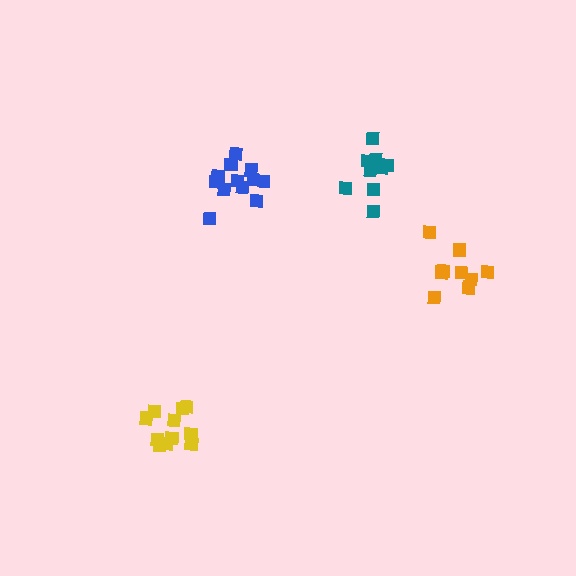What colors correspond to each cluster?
The clusters are colored: blue, teal, yellow, orange.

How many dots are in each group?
Group 1: 12 dots, Group 2: 9 dots, Group 3: 11 dots, Group 4: 9 dots (41 total).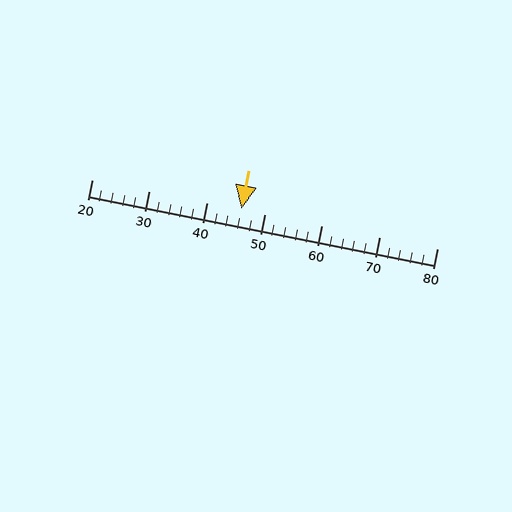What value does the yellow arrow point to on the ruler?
The yellow arrow points to approximately 46.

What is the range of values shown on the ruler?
The ruler shows values from 20 to 80.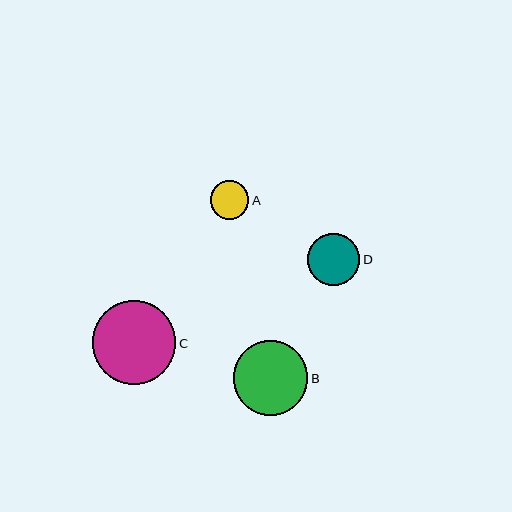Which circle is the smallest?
Circle A is the smallest with a size of approximately 39 pixels.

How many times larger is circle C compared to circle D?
Circle C is approximately 1.6 times the size of circle D.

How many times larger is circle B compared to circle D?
Circle B is approximately 1.4 times the size of circle D.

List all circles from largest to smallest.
From largest to smallest: C, B, D, A.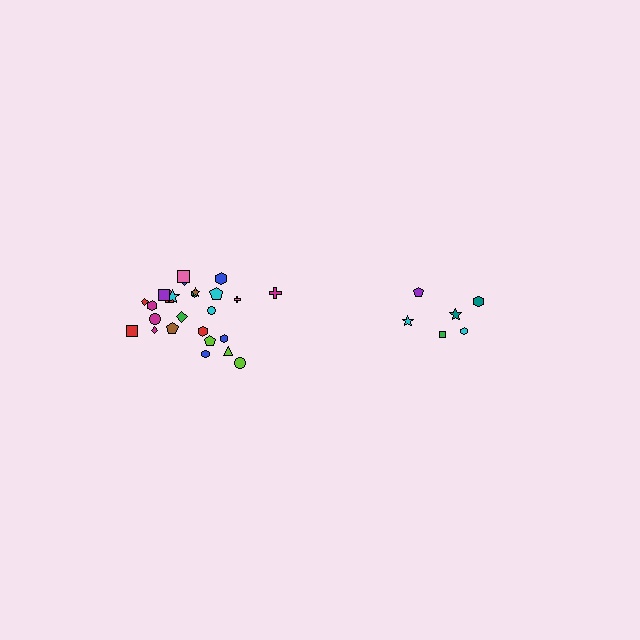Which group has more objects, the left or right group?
The left group.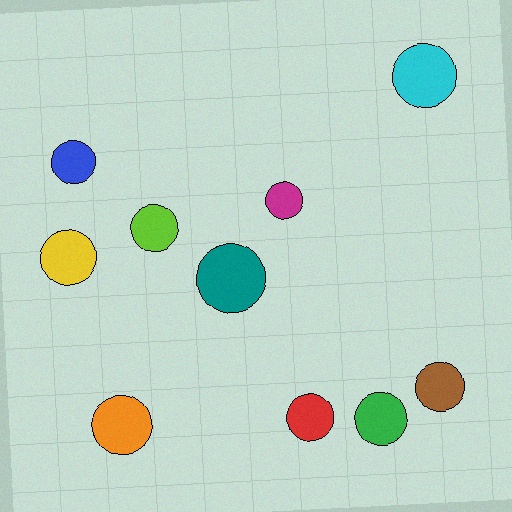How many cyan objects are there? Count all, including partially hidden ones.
There is 1 cyan object.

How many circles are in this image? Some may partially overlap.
There are 10 circles.